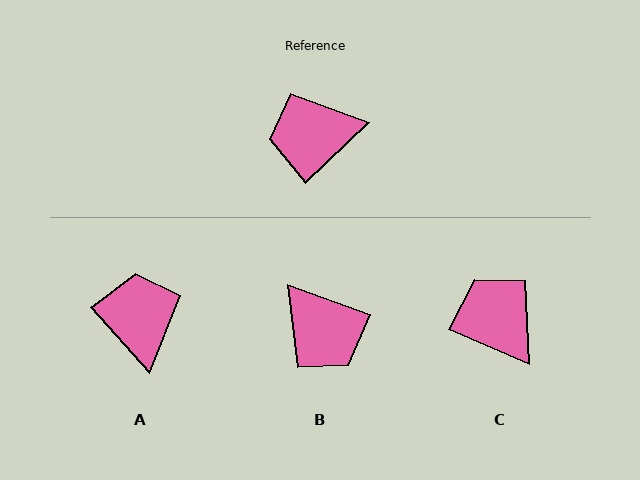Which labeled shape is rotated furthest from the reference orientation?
B, about 117 degrees away.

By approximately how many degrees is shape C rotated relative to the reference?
Approximately 67 degrees clockwise.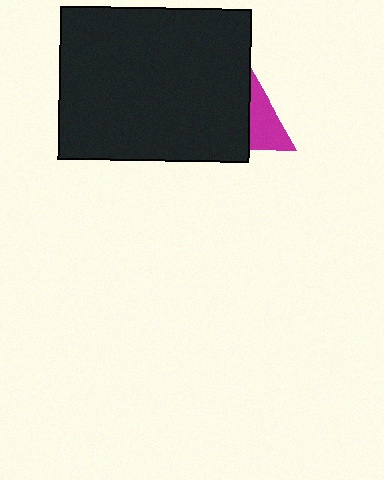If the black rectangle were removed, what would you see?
You would see the complete magenta triangle.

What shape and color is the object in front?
The object in front is a black rectangle.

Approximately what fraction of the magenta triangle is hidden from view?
Roughly 63% of the magenta triangle is hidden behind the black rectangle.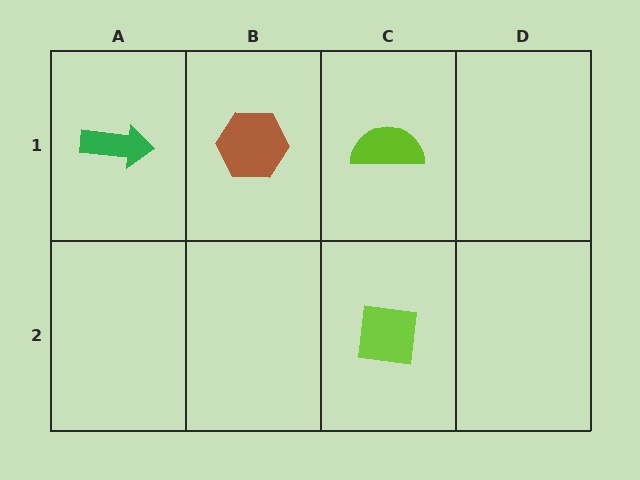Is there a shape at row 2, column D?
No, that cell is empty.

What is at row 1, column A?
A green arrow.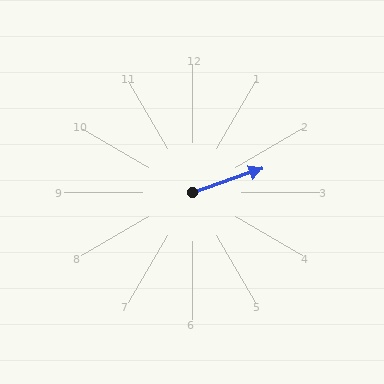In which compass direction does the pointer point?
East.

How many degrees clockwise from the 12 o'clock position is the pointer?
Approximately 71 degrees.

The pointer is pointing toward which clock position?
Roughly 2 o'clock.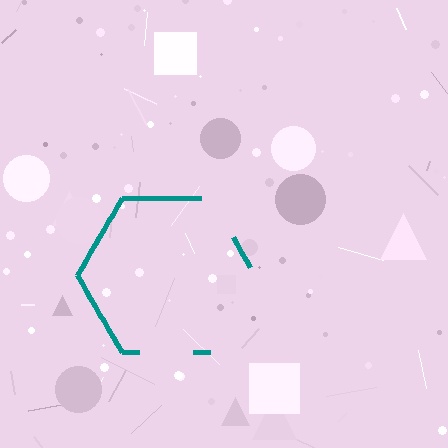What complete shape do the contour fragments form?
The contour fragments form a hexagon.